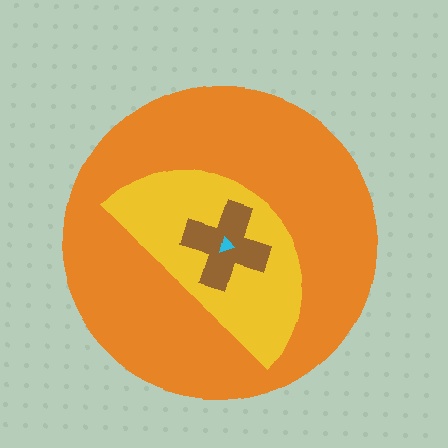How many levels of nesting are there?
4.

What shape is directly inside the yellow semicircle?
The brown cross.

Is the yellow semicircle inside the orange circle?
Yes.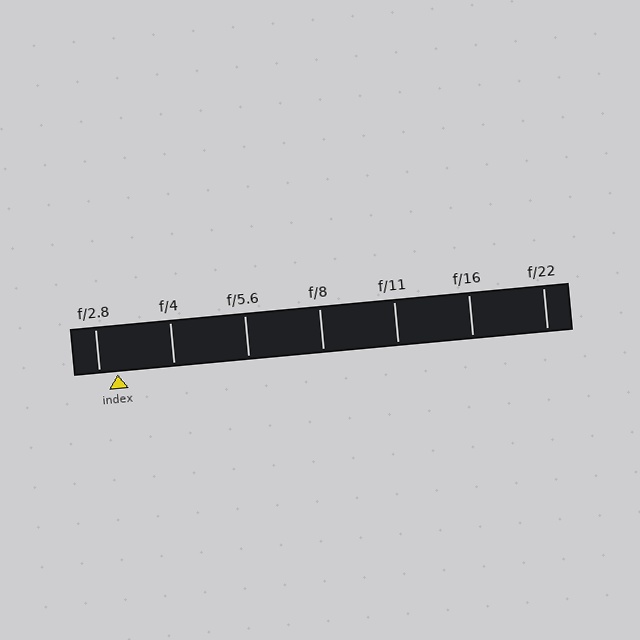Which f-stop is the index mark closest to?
The index mark is closest to f/2.8.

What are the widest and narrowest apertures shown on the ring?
The widest aperture shown is f/2.8 and the narrowest is f/22.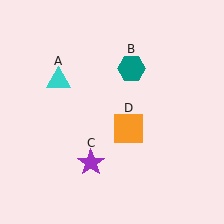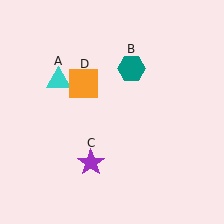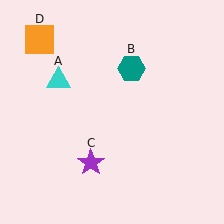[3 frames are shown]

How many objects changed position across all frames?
1 object changed position: orange square (object D).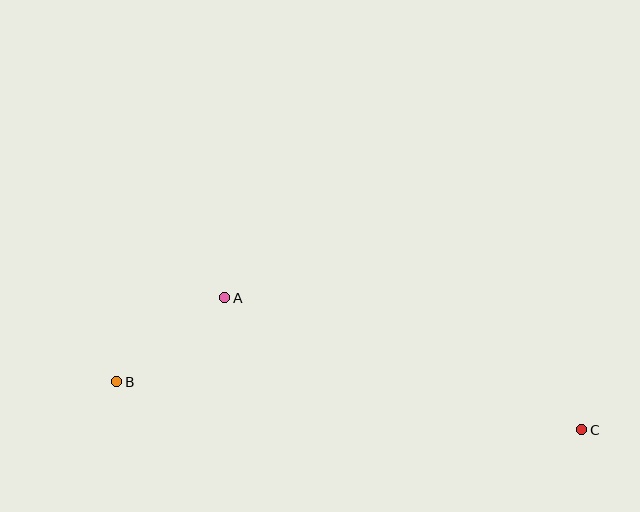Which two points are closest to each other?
Points A and B are closest to each other.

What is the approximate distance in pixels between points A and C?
The distance between A and C is approximately 381 pixels.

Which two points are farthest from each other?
Points B and C are farthest from each other.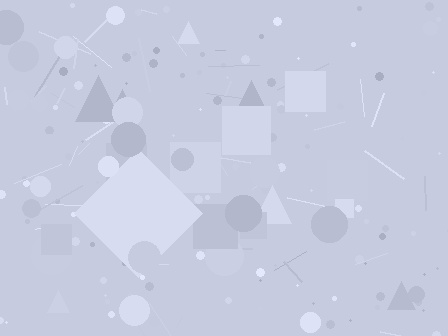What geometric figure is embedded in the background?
A diamond is embedded in the background.